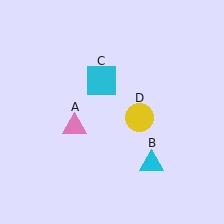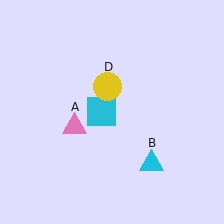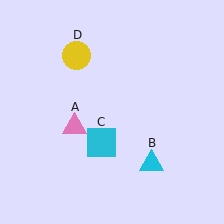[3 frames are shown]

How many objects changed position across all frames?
2 objects changed position: cyan square (object C), yellow circle (object D).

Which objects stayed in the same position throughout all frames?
Pink triangle (object A) and cyan triangle (object B) remained stationary.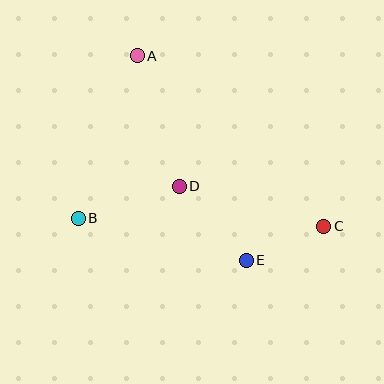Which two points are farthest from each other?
Points A and C are farthest from each other.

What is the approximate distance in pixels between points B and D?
The distance between B and D is approximately 106 pixels.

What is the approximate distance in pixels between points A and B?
The distance between A and B is approximately 173 pixels.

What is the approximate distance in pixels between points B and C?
The distance between B and C is approximately 246 pixels.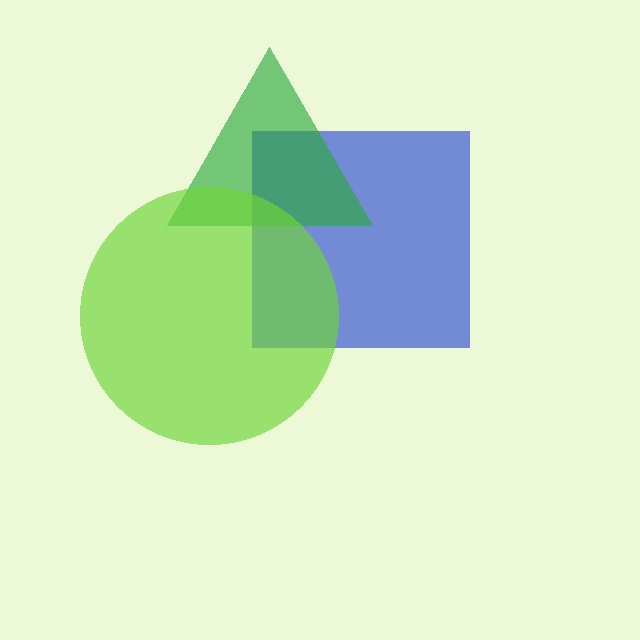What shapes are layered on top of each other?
The layered shapes are: a blue square, a green triangle, a lime circle.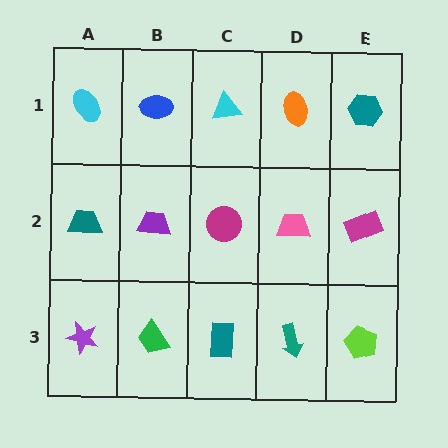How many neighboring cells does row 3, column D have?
3.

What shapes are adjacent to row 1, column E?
A magenta rectangle (row 2, column E), an orange ellipse (row 1, column D).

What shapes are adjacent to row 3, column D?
A pink trapezoid (row 2, column D), a teal rectangle (row 3, column C), a lime pentagon (row 3, column E).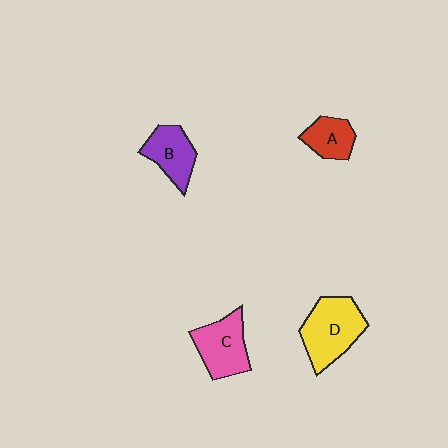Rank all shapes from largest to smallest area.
From largest to smallest: D (yellow), C (pink), B (purple), A (red).